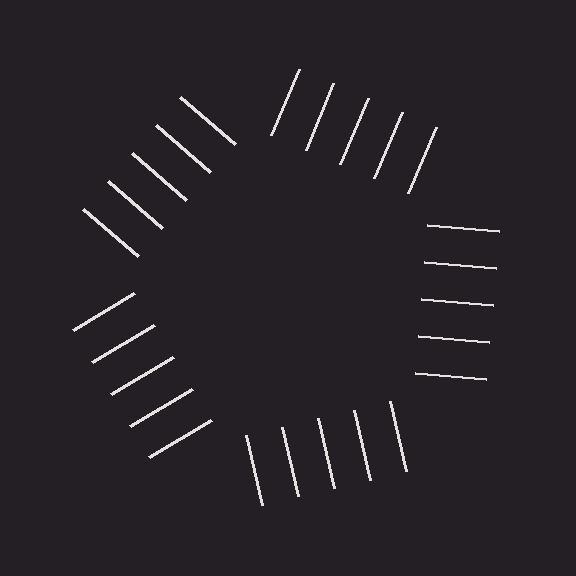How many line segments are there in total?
25 — 5 along each of the 5 edges.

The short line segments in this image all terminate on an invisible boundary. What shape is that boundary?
An illusory pentagon — the line segments terminate on its edges but no continuous stroke is drawn.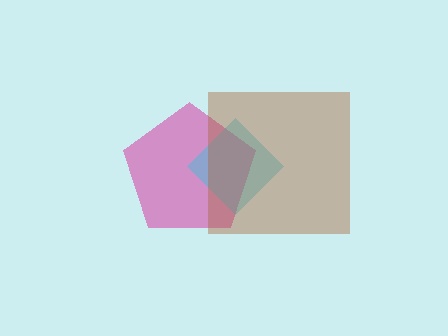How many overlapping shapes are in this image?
There are 3 overlapping shapes in the image.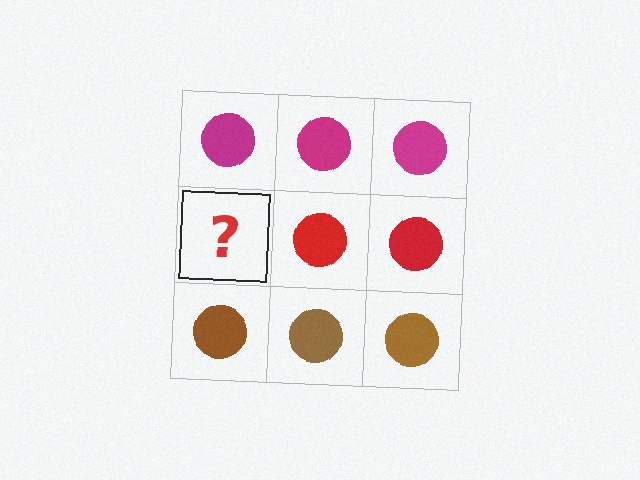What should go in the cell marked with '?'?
The missing cell should contain a red circle.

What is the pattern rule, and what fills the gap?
The rule is that each row has a consistent color. The gap should be filled with a red circle.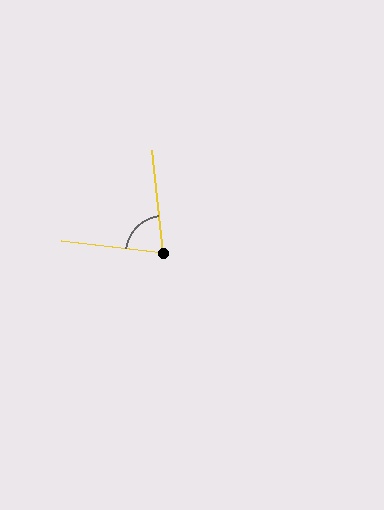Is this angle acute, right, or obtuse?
It is acute.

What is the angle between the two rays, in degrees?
Approximately 77 degrees.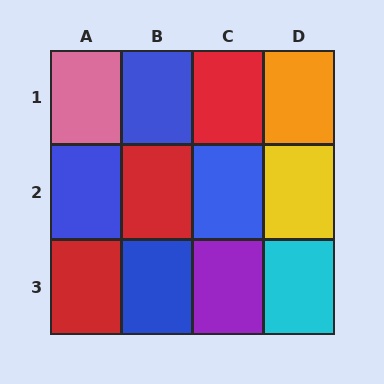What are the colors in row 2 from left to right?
Blue, red, blue, yellow.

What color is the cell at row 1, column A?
Pink.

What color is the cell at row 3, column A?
Red.